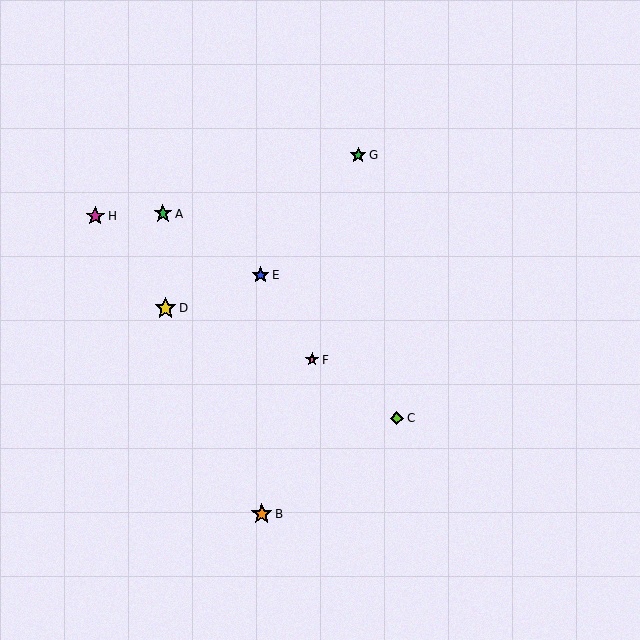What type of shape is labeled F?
Shape F is a pink star.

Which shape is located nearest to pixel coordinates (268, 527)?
The orange star (labeled B) at (262, 514) is nearest to that location.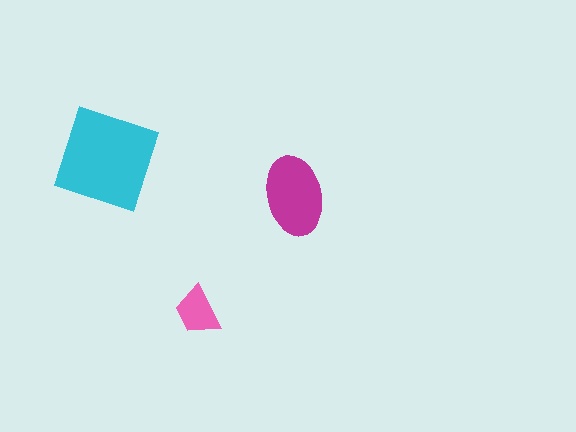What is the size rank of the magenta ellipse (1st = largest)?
2nd.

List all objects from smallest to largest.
The pink trapezoid, the magenta ellipse, the cyan square.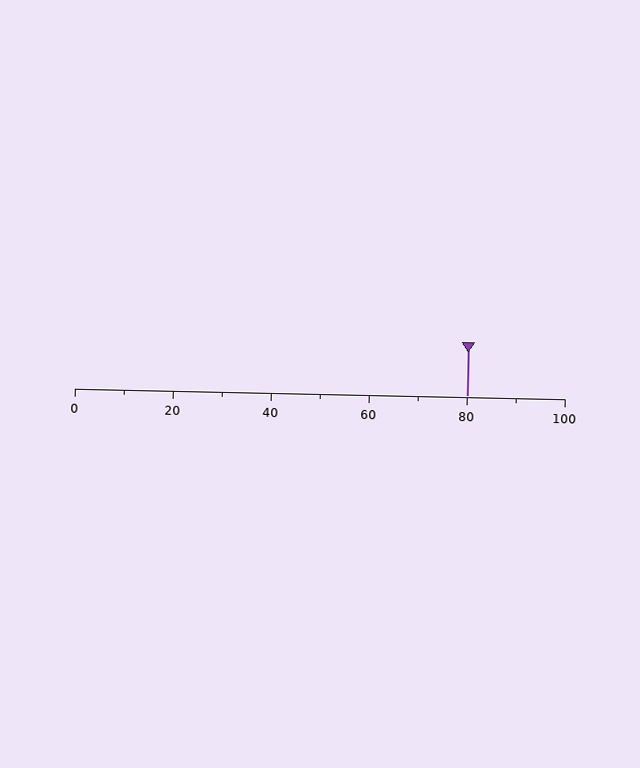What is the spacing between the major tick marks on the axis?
The major ticks are spaced 20 apart.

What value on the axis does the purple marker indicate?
The marker indicates approximately 80.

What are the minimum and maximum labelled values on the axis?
The axis runs from 0 to 100.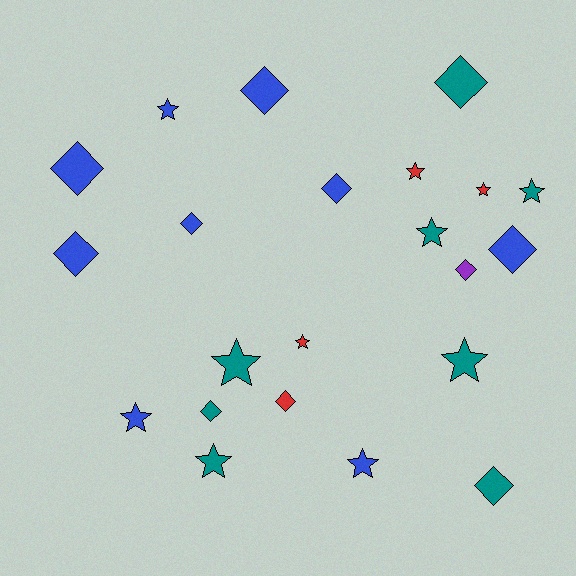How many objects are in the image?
There are 22 objects.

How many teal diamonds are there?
There are 3 teal diamonds.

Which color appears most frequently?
Blue, with 9 objects.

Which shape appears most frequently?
Diamond, with 11 objects.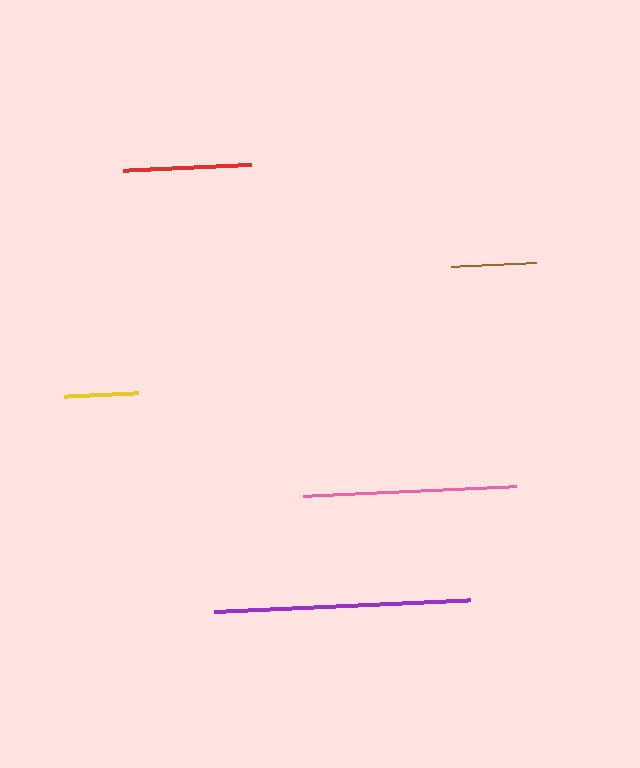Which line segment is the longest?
The purple line is the longest at approximately 256 pixels.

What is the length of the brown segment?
The brown segment is approximately 85 pixels long.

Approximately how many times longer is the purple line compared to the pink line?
The purple line is approximately 1.2 times the length of the pink line.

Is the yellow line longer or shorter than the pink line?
The pink line is longer than the yellow line.